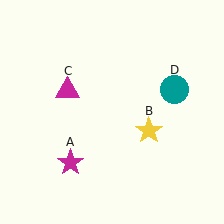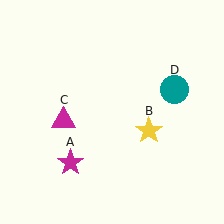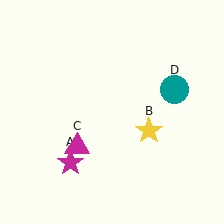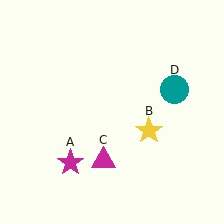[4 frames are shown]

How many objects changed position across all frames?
1 object changed position: magenta triangle (object C).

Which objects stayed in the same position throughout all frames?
Magenta star (object A) and yellow star (object B) and teal circle (object D) remained stationary.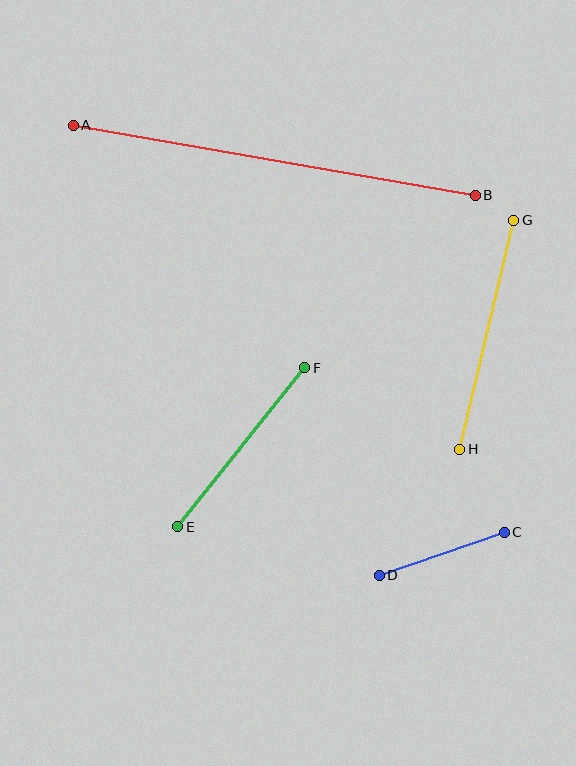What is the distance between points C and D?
The distance is approximately 132 pixels.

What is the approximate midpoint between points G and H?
The midpoint is at approximately (487, 335) pixels.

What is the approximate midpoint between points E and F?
The midpoint is at approximately (241, 447) pixels.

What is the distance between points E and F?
The distance is approximately 203 pixels.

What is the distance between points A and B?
The distance is approximately 408 pixels.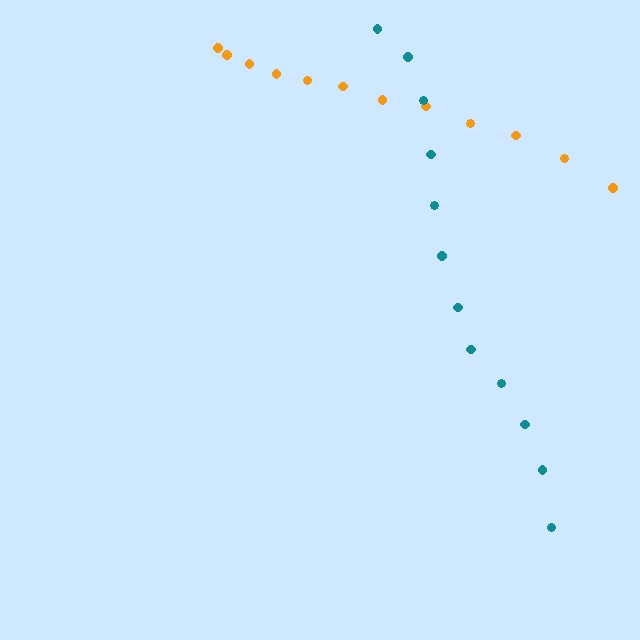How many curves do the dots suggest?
There are 2 distinct paths.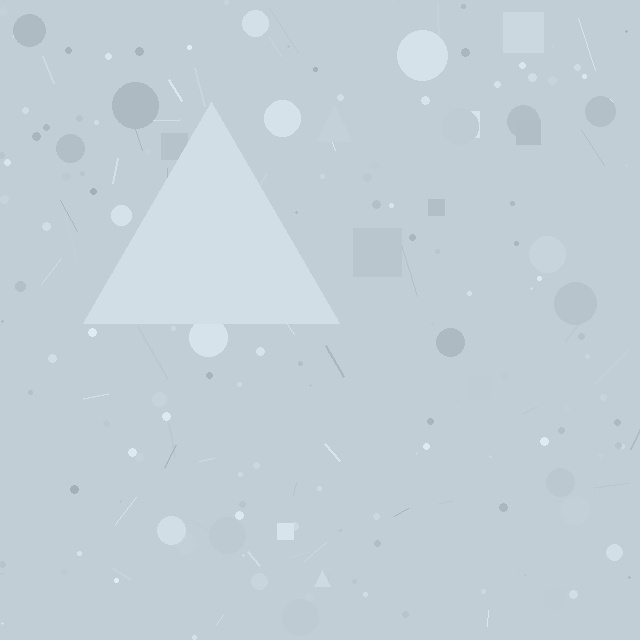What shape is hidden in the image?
A triangle is hidden in the image.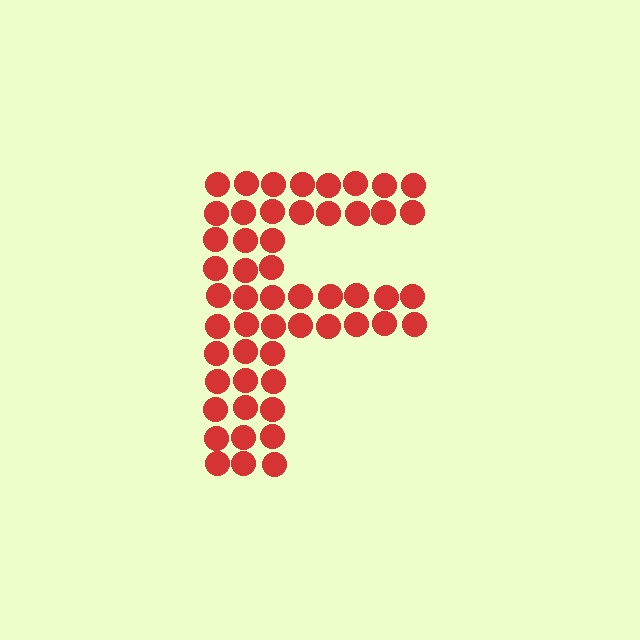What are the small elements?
The small elements are circles.